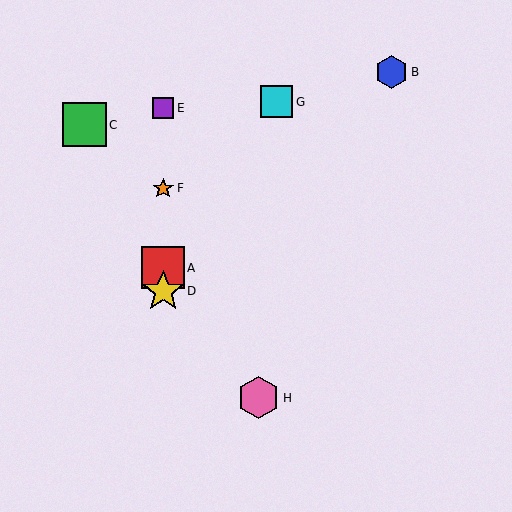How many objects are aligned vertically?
4 objects (A, D, E, F) are aligned vertically.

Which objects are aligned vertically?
Objects A, D, E, F are aligned vertically.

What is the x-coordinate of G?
Object G is at x≈277.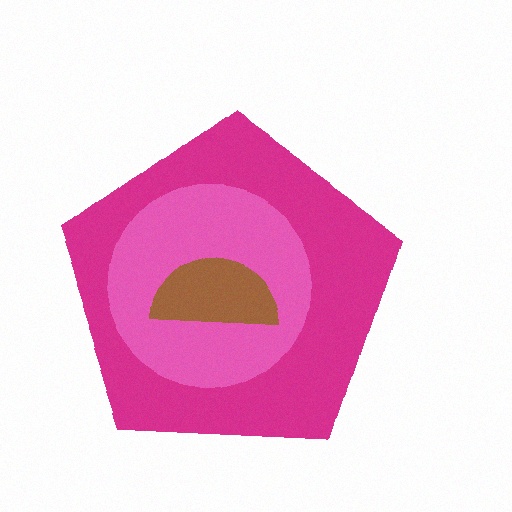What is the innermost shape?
The brown semicircle.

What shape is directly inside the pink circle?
The brown semicircle.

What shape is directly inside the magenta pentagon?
The pink circle.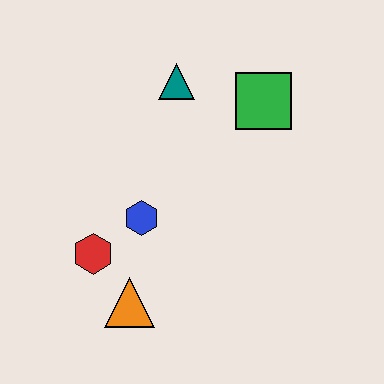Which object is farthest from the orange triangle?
The green square is farthest from the orange triangle.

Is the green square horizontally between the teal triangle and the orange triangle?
No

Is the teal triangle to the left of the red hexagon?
No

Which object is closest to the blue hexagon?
The red hexagon is closest to the blue hexagon.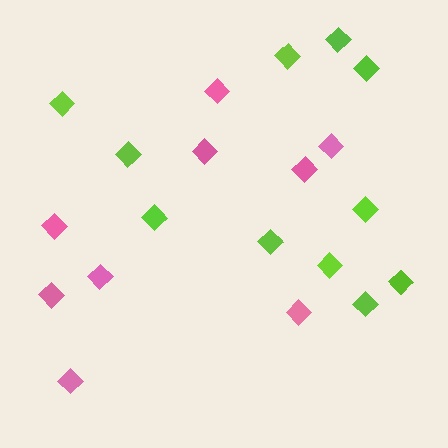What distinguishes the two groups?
There are 2 groups: one group of pink diamonds (9) and one group of lime diamonds (11).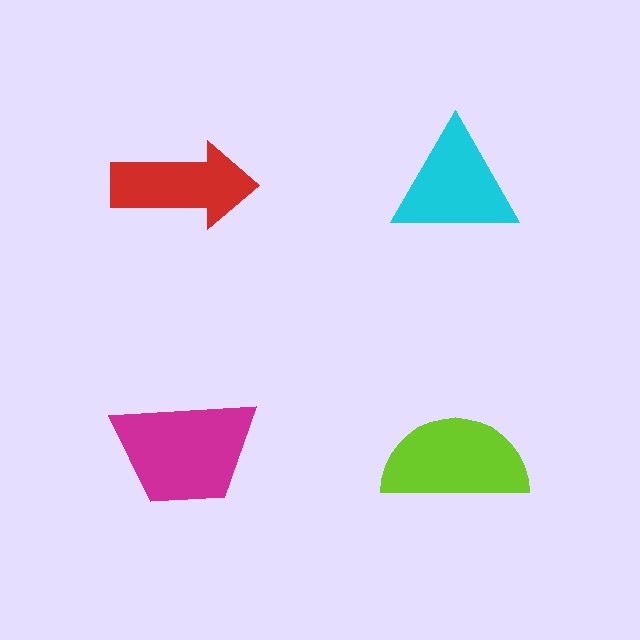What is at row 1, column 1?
A red arrow.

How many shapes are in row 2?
2 shapes.